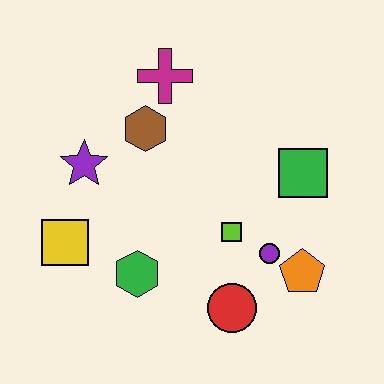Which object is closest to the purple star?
The brown hexagon is closest to the purple star.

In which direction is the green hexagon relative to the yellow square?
The green hexagon is to the right of the yellow square.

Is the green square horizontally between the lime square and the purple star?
No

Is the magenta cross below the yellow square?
No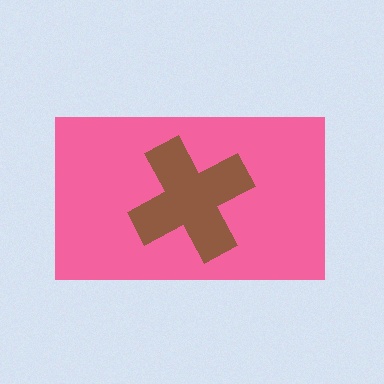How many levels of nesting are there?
2.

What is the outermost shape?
The pink rectangle.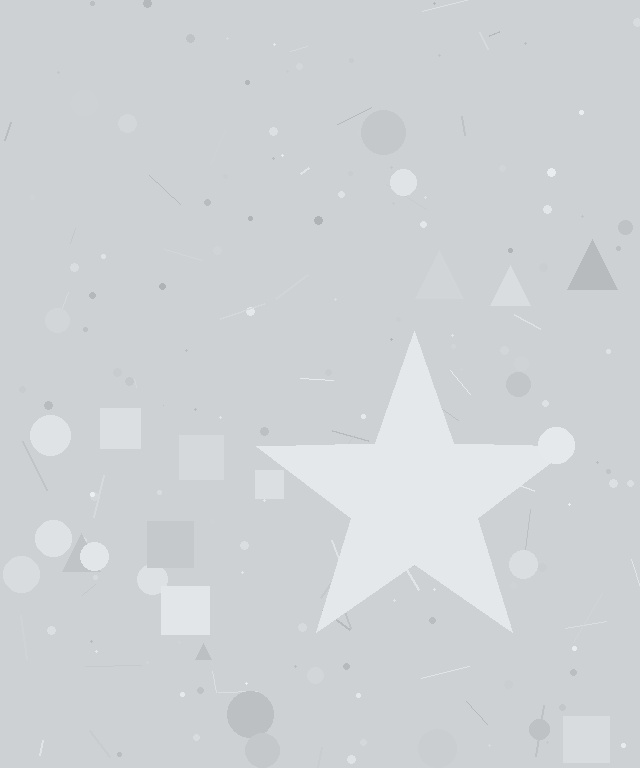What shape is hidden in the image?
A star is hidden in the image.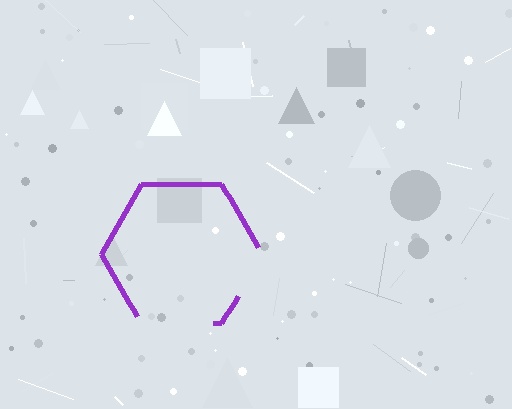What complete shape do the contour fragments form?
The contour fragments form a hexagon.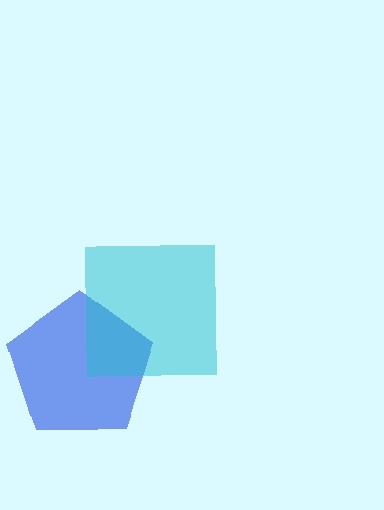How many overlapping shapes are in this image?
There are 2 overlapping shapes in the image.